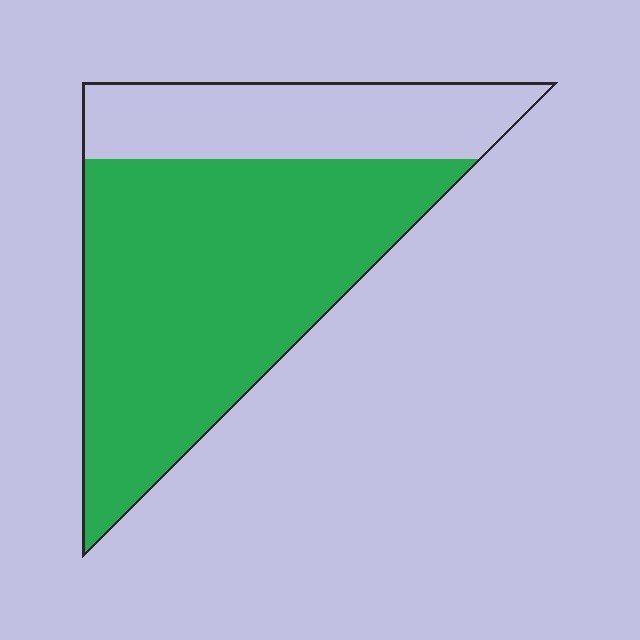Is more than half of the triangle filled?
Yes.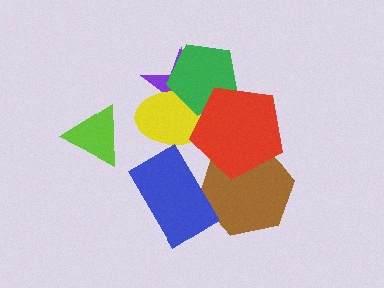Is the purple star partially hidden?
Yes, it is partially covered by another shape.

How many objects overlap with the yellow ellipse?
3 objects overlap with the yellow ellipse.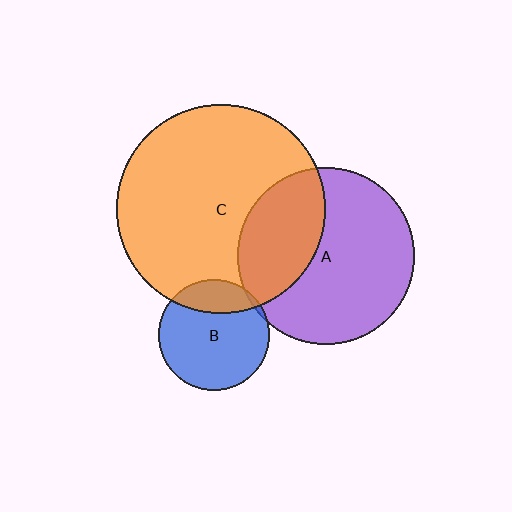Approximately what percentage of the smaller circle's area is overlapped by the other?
Approximately 35%.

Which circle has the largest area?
Circle C (orange).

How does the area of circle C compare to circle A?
Approximately 1.4 times.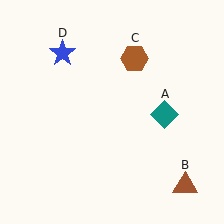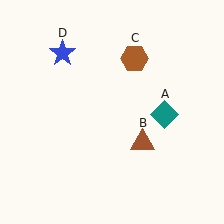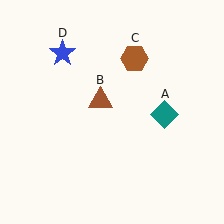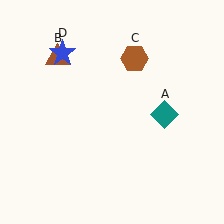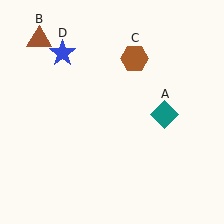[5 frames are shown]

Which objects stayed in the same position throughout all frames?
Teal diamond (object A) and brown hexagon (object C) and blue star (object D) remained stationary.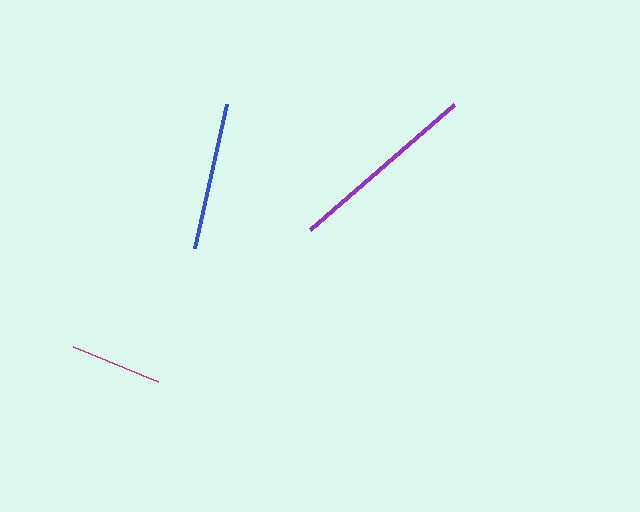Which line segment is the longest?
The purple line is the longest at approximately 191 pixels.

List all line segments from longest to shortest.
From longest to shortest: purple, blue, magenta.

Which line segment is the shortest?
The magenta line is the shortest at approximately 92 pixels.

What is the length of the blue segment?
The blue segment is approximately 148 pixels long.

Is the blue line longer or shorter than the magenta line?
The blue line is longer than the magenta line.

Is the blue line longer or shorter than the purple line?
The purple line is longer than the blue line.